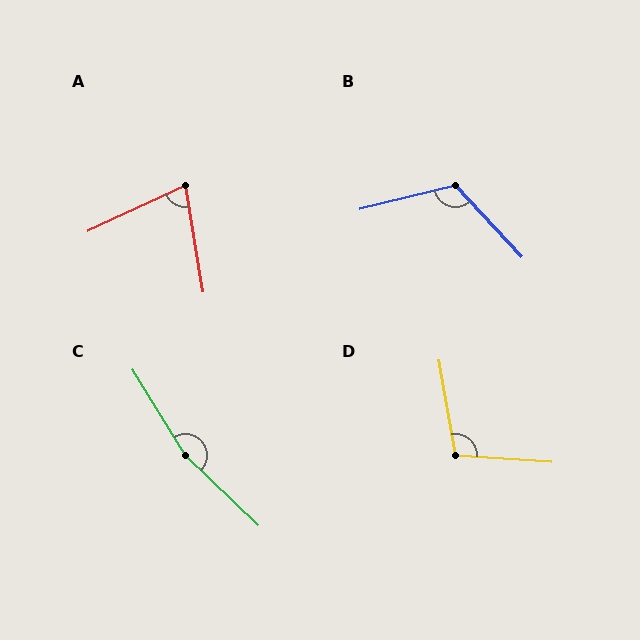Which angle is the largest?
C, at approximately 166 degrees.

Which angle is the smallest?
A, at approximately 74 degrees.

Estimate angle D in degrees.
Approximately 104 degrees.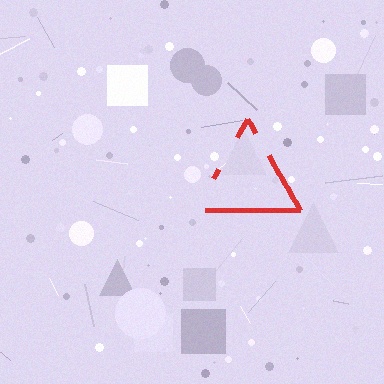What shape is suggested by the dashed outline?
The dashed outline suggests a triangle.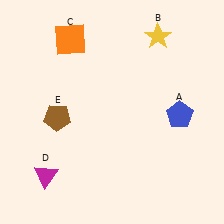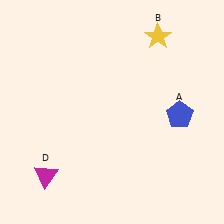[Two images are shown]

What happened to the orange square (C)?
The orange square (C) was removed in Image 2. It was in the top-left area of Image 1.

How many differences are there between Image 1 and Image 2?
There are 2 differences between the two images.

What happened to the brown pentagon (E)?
The brown pentagon (E) was removed in Image 2. It was in the bottom-left area of Image 1.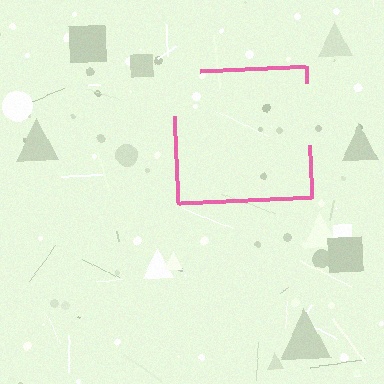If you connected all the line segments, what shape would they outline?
They would outline a square.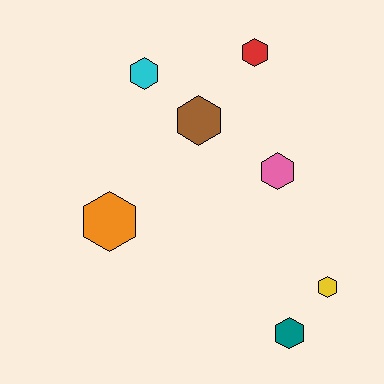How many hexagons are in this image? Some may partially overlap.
There are 7 hexagons.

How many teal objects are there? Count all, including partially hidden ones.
There is 1 teal object.